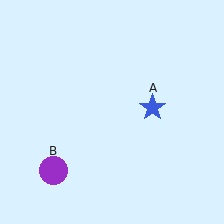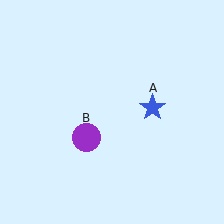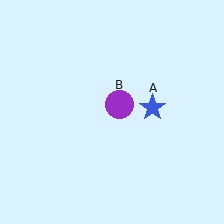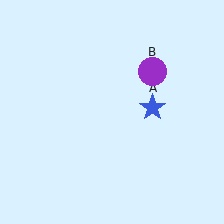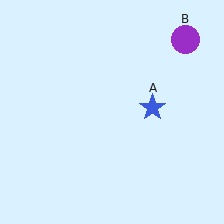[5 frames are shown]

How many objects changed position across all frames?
1 object changed position: purple circle (object B).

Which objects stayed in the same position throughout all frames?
Blue star (object A) remained stationary.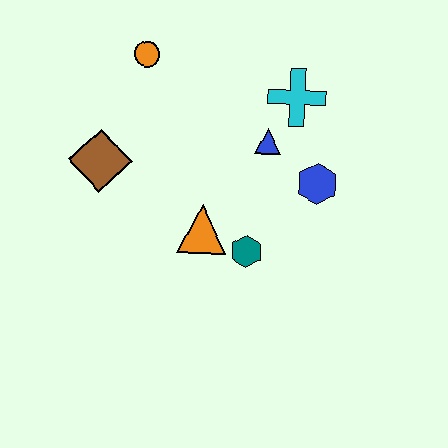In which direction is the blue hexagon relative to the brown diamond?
The blue hexagon is to the right of the brown diamond.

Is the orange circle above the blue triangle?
Yes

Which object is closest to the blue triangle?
The cyan cross is closest to the blue triangle.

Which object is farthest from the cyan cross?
The brown diamond is farthest from the cyan cross.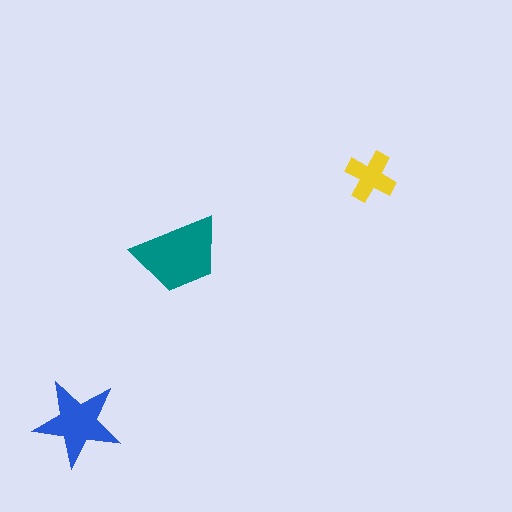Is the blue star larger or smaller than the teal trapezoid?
Smaller.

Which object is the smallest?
The yellow cross.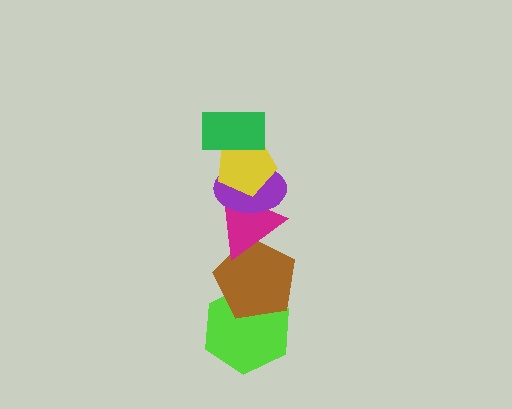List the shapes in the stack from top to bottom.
From top to bottom: the green rectangle, the yellow pentagon, the purple ellipse, the magenta triangle, the brown pentagon, the lime hexagon.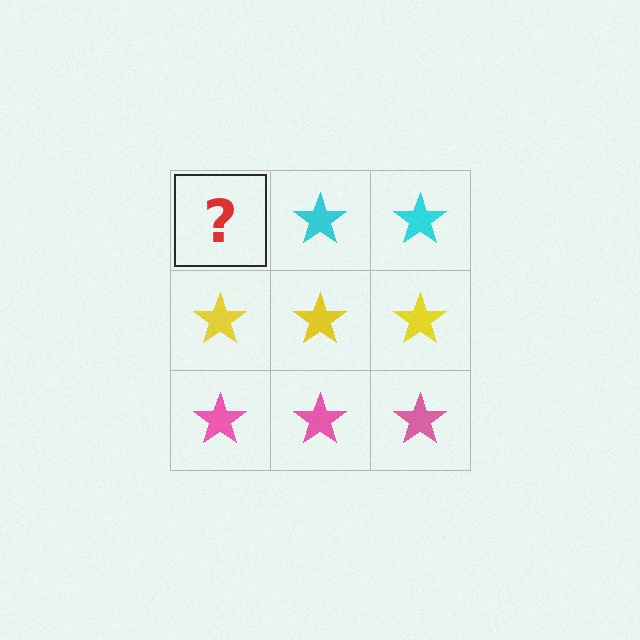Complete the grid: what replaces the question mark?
The question mark should be replaced with a cyan star.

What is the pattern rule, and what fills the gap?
The rule is that each row has a consistent color. The gap should be filled with a cyan star.